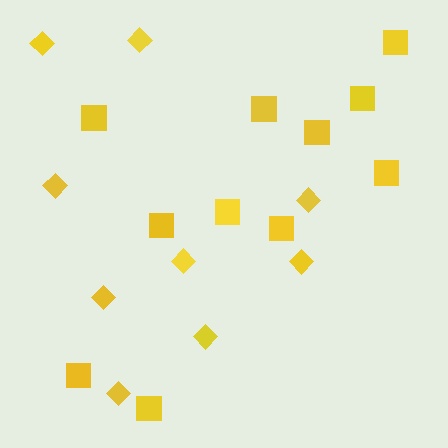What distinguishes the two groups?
There are 2 groups: one group of squares (11) and one group of diamonds (9).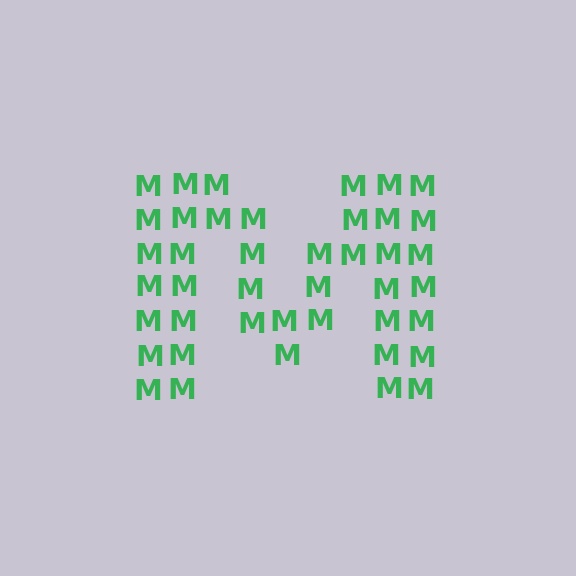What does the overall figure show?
The overall figure shows the letter M.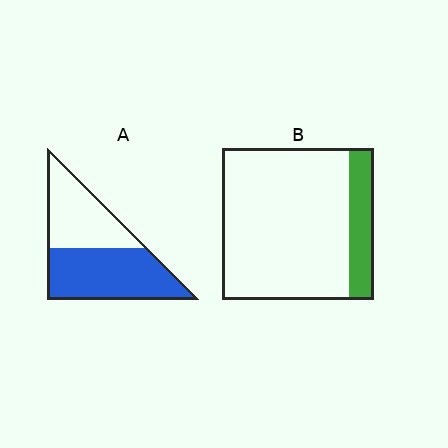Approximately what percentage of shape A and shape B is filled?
A is approximately 55% and B is approximately 15%.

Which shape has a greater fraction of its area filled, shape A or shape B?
Shape A.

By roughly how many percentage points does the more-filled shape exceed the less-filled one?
By roughly 40 percentage points (A over B).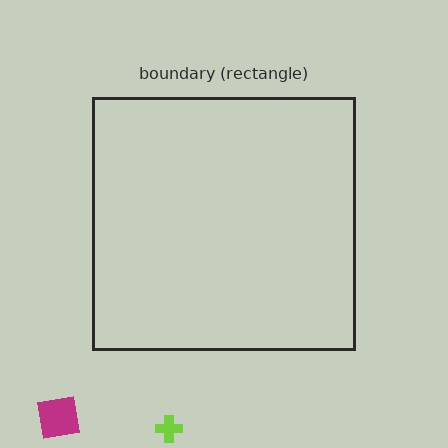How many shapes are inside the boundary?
0 inside, 2 outside.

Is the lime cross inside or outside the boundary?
Outside.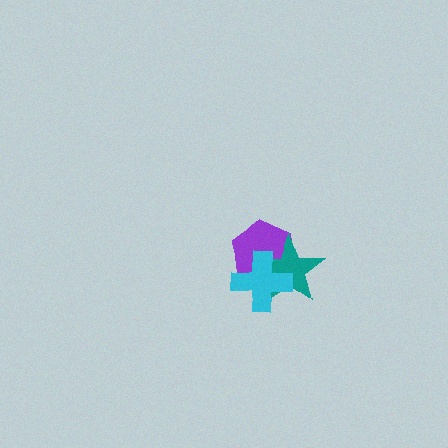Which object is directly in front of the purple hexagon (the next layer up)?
The teal star is directly in front of the purple hexagon.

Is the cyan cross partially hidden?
No, no other shape covers it.